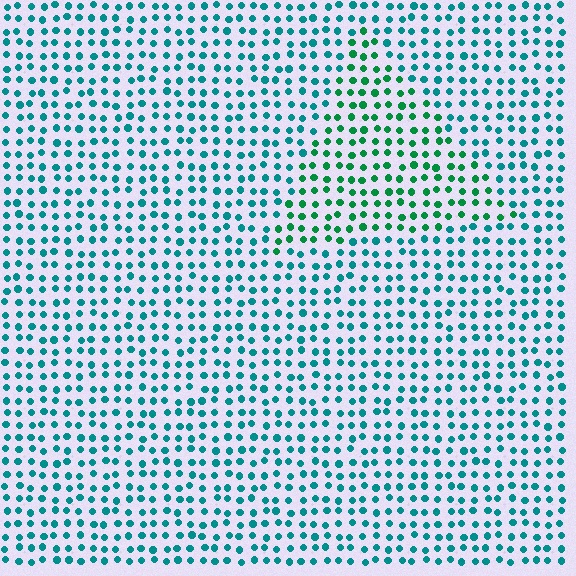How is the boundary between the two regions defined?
The boundary is defined purely by a slight shift in hue (about 33 degrees). Spacing, size, and orientation are identical on both sides.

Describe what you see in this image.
The image is filled with small teal elements in a uniform arrangement. A triangle-shaped region is visible where the elements are tinted to a slightly different hue, forming a subtle color boundary.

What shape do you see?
I see a triangle.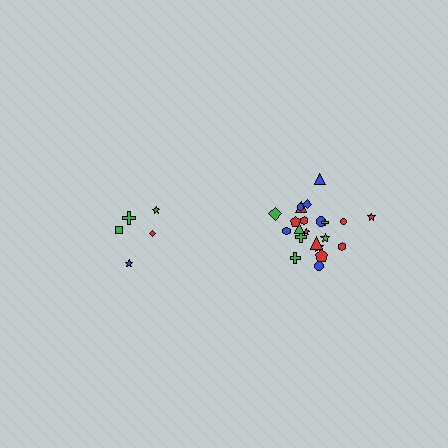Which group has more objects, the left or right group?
The right group.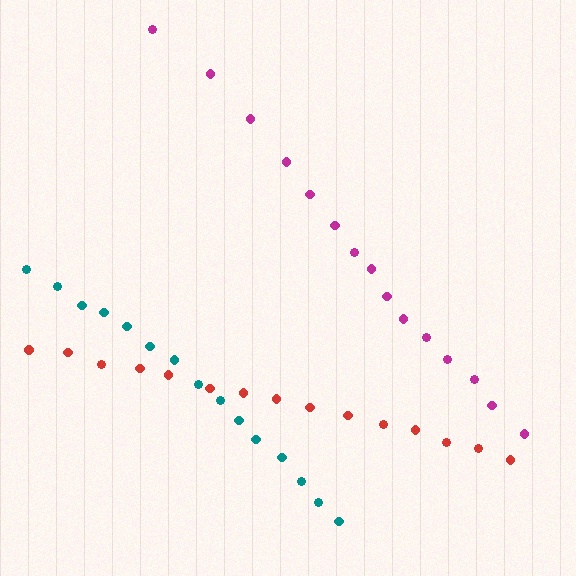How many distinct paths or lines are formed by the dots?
There are 3 distinct paths.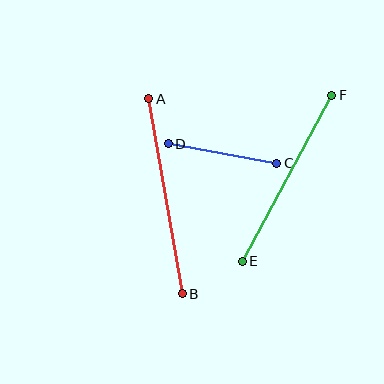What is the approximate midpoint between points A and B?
The midpoint is at approximately (165, 196) pixels.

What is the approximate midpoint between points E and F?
The midpoint is at approximately (287, 178) pixels.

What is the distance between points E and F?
The distance is approximately 188 pixels.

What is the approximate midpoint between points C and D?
The midpoint is at approximately (223, 153) pixels.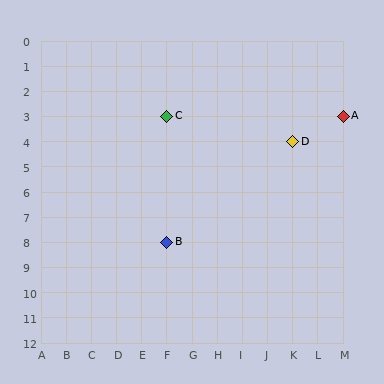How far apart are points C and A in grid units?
Points C and A are 7 columns apart.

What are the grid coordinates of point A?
Point A is at grid coordinates (M, 3).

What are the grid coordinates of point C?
Point C is at grid coordinates (F, 3).